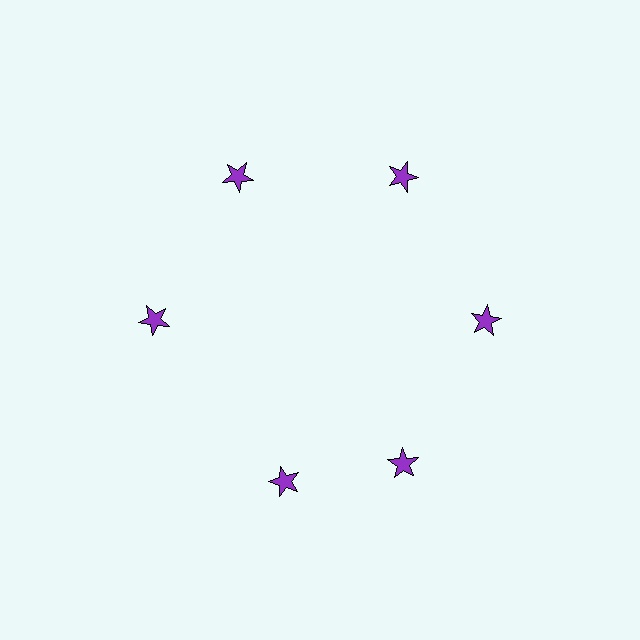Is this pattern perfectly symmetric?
No. The 6 purple stars are arranged in a ring, but one element near the 7 o'clock position is rotated out of alignment along the ring, breaking the 6-fold rotational symmetry.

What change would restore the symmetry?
The symmetry would be restored by rotating it back into even spacing with its neighbors so that all 6 stars sit at equal angles and equal distance from the center.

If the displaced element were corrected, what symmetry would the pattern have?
It would have 6-fold rotational symmetry — the pattern would map onto itself every 60 degrees.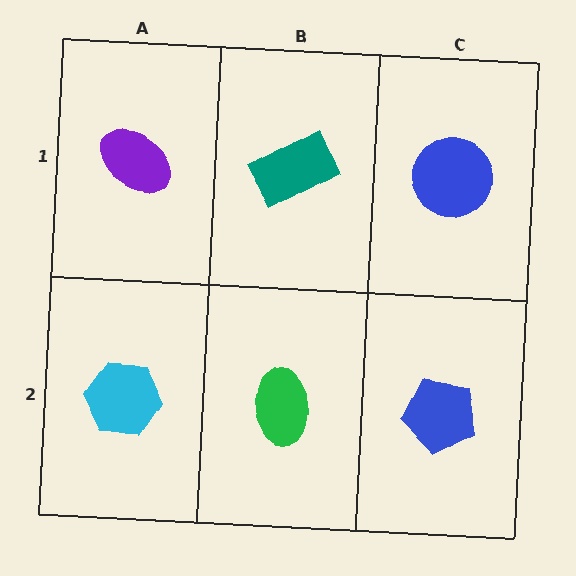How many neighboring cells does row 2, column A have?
2.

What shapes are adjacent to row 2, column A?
A purple ellipse (row 1, column A), a green ellipse (row 2, column B).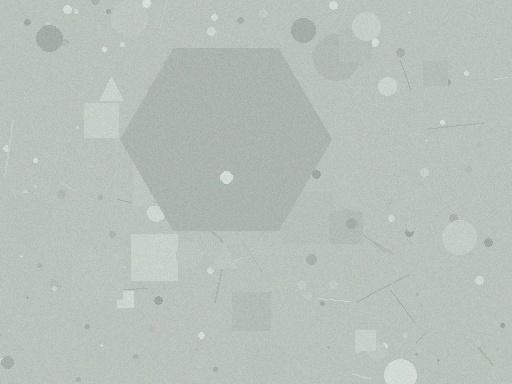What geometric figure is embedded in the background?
A hexagon is embedded in the background.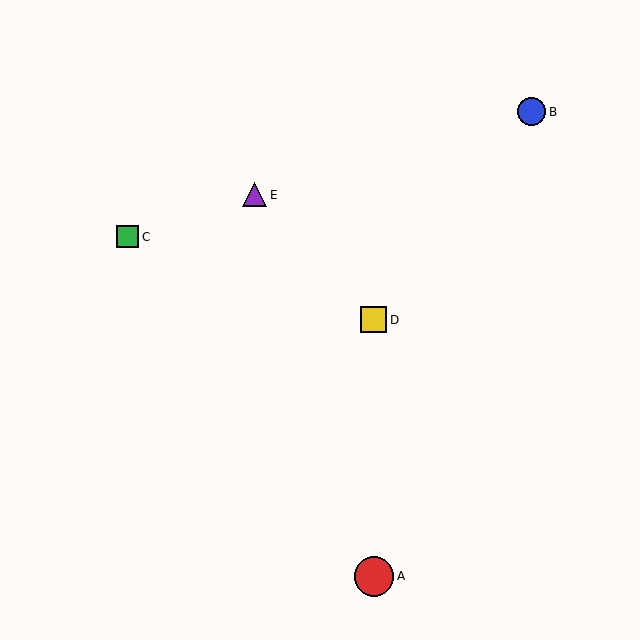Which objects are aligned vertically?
Objects A, D are aligned vertically.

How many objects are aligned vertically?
2 objects (A, D) are aligned vertically.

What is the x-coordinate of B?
Object B is at x≈532.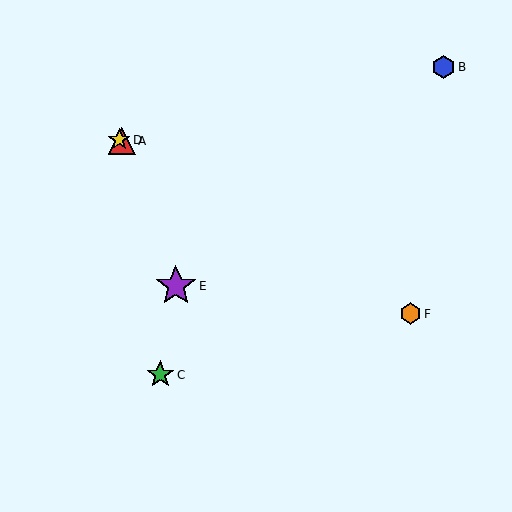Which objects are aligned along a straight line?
Objects A, D, F are aligned along a straight line.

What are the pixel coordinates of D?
Object D is at (119, 140).